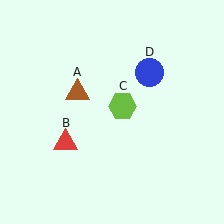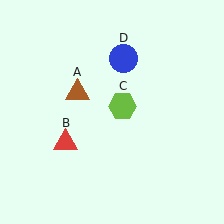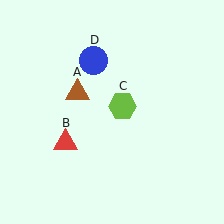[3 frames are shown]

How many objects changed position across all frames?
1 object changed position: blue circle (object D).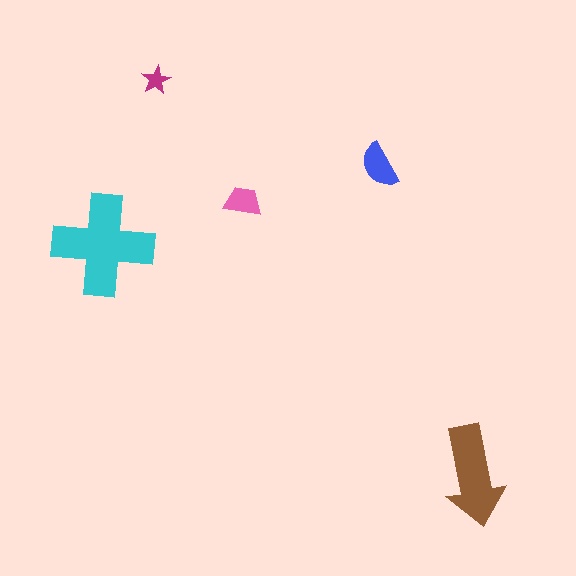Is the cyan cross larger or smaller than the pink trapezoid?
Larger.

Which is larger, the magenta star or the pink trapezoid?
The pink trapezoid.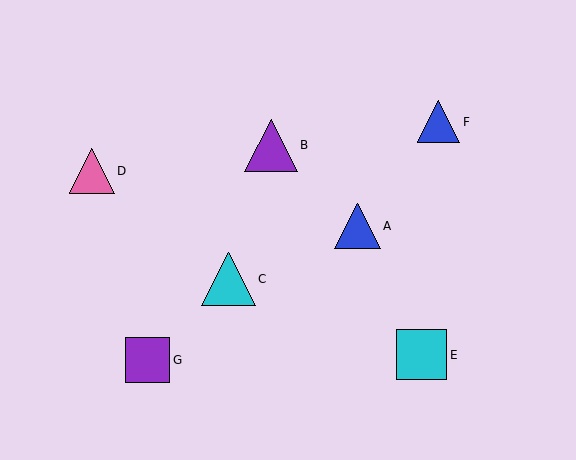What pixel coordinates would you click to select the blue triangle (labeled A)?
Click at (357, 226) to select the blue triangle A.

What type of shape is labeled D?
Shape D is a pink triangle.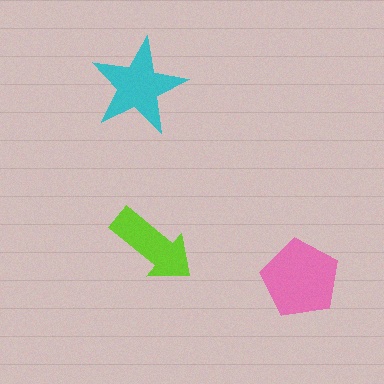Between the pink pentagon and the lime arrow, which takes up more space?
The pink pentagon.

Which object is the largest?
The pink pentagon.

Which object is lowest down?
The pink pentagon is bottommost.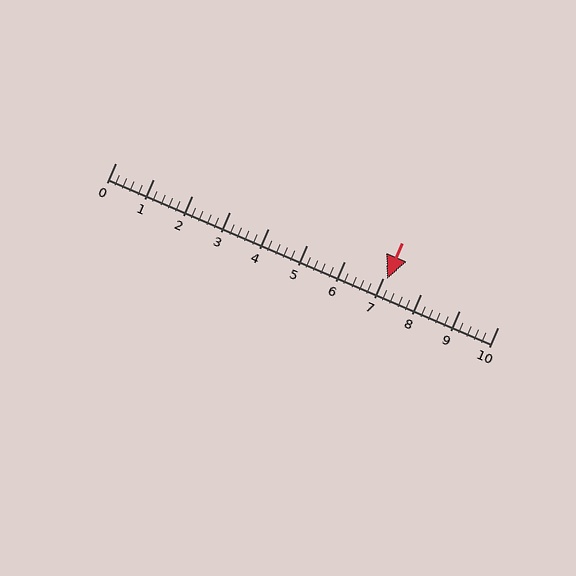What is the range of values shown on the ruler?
The ruler shows values from 0 to 10.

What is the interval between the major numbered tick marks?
The major tick marks are spaced 1 units apart.